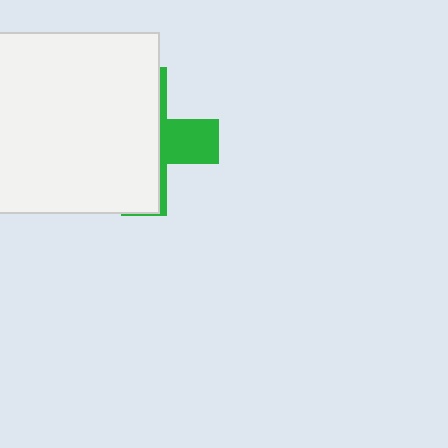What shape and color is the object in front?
The object in front is a white rectangle.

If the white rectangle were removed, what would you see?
You would see the complete green cross.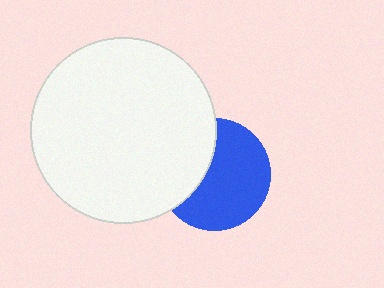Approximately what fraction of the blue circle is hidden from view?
Roughly 36% of the blue circle is hidden behind the white circle.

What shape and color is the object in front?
The object in front is a white circle.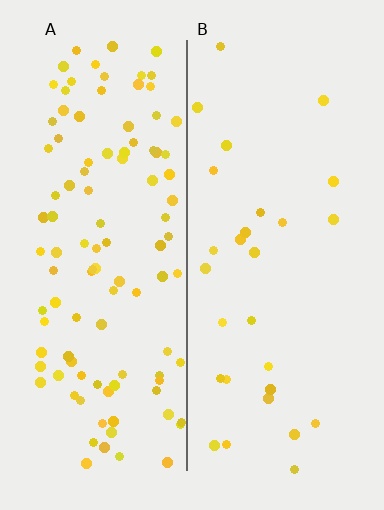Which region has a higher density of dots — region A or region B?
A (the left).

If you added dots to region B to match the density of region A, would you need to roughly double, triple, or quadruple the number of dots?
Approximately quadruple.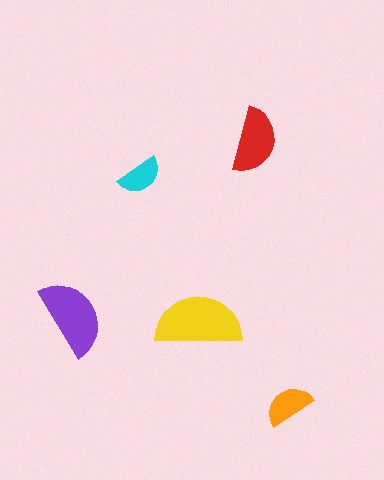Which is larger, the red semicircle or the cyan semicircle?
The red one.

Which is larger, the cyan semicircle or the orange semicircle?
The orange one.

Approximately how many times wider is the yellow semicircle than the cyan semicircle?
About 2 times wider.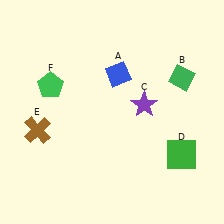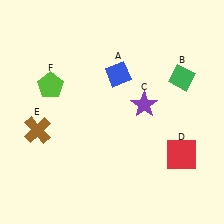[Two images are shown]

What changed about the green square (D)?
In Image 1, D is green. In Image 2, it changed to red.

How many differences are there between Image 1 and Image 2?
There are 2 differences between the two images.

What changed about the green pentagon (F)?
In Image 1, F is green. In Image 2, it changed to lime.